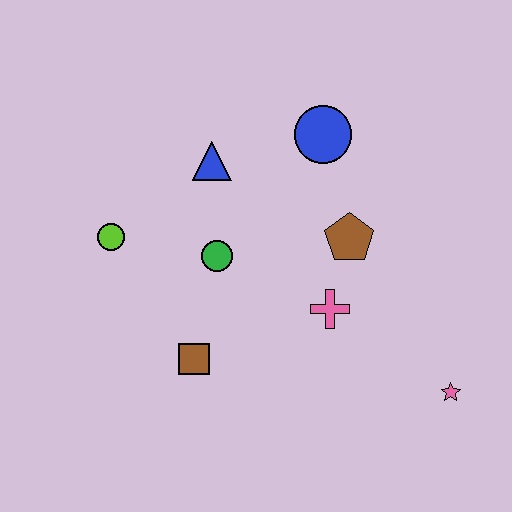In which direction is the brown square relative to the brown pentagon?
The brown square is to the left of the brown pentagon.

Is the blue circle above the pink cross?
Yes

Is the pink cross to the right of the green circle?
Yes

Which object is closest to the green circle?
The blue triangle is closest to the green circle.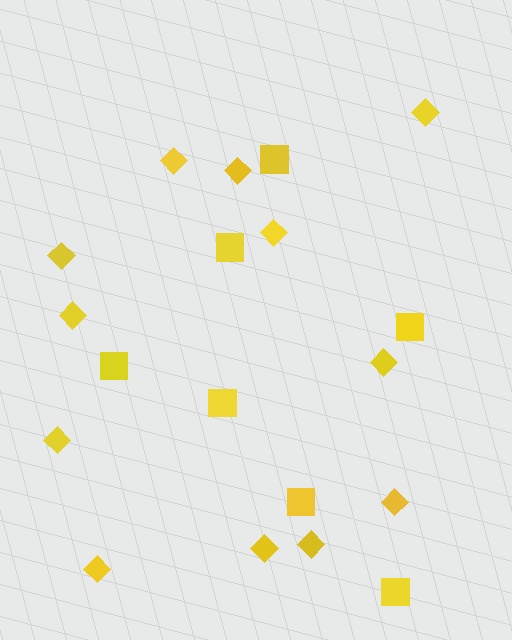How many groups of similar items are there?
There are 2 groups: one group of squares (7) and one group of diamonds (12).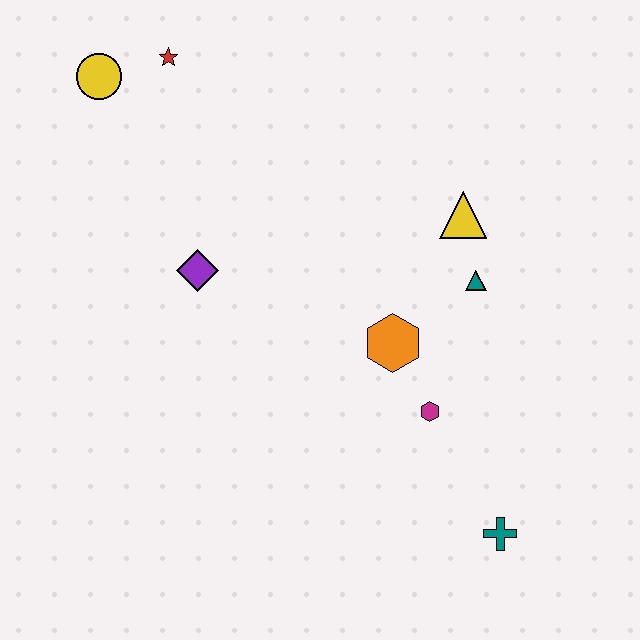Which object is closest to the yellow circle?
The red star is closest to the yellow circle.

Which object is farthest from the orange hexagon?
The yellow circle is farthest from the orange hexagon.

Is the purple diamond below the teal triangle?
No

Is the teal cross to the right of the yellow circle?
Yes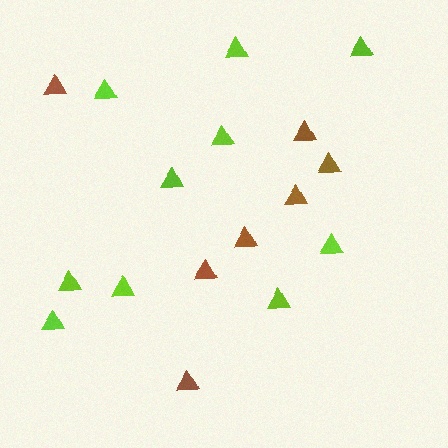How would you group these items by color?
There are 2 groups: one group of lime triangles (10) and one group of brown triangles (7).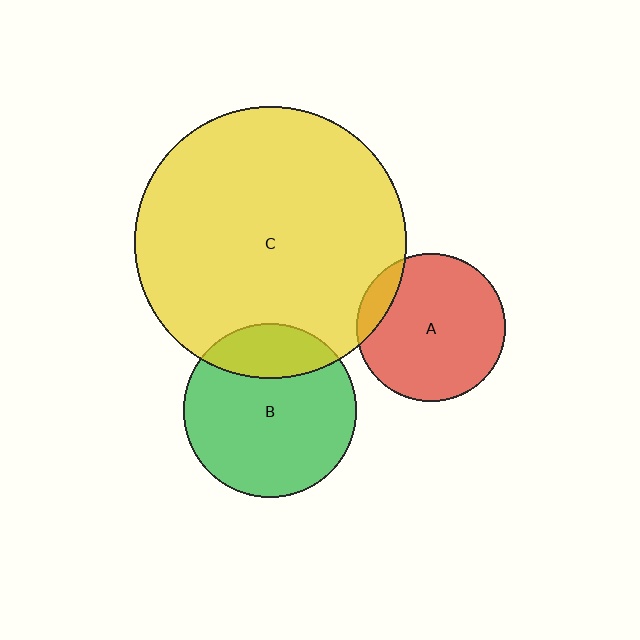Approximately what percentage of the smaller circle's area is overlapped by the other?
Approximately 10%.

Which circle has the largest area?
Circle C (yellow).